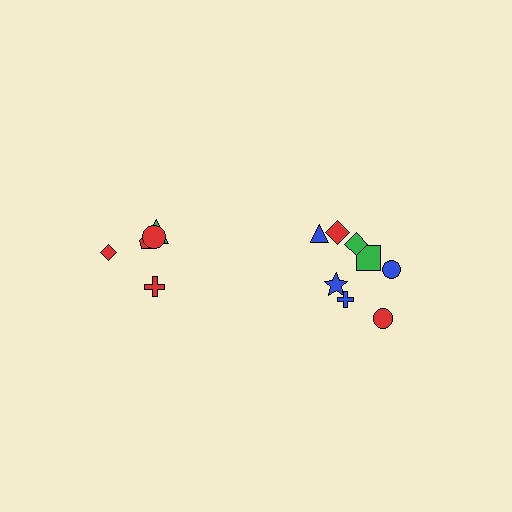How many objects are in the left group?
There are 5 objects.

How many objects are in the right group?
There are 8 objects.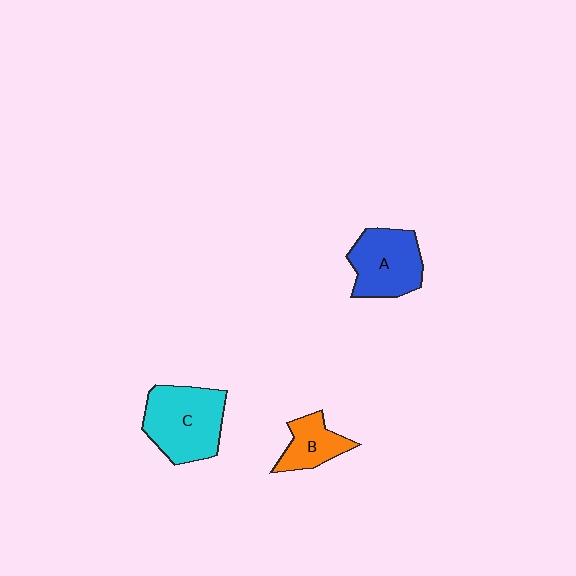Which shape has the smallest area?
Shape B (orange).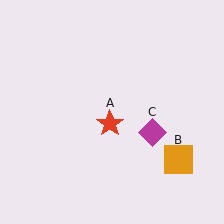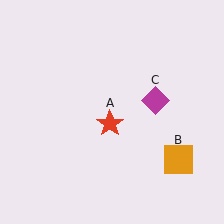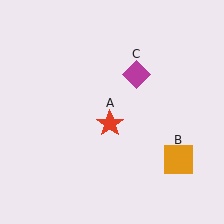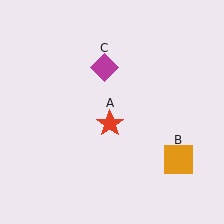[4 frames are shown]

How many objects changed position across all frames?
1 object changed position: magenta diamond (object C).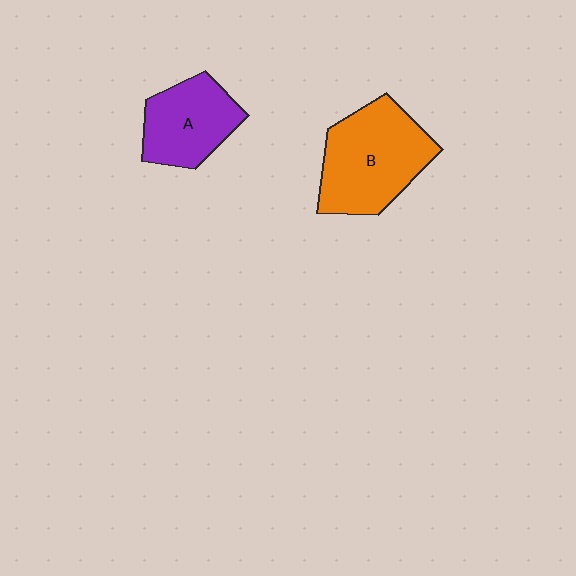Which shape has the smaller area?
Shape A (purple).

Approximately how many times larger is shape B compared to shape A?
Approximately 1.4 times.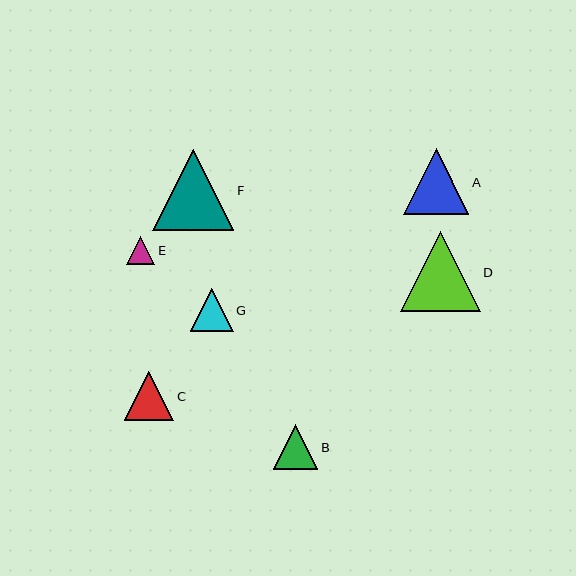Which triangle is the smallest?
Triangle E is the smallest with a size of approximately 28 pixels.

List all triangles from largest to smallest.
From largest to smallest: F, D, A, C, B, G, E.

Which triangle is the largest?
Triangle F is the largest with a size of approximately 81 pixels.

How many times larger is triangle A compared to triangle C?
Triangle A is approximately 1.3 times the size of triangle C.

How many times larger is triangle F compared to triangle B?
Triangle F is approximately 1.8 times the size of triangle B.